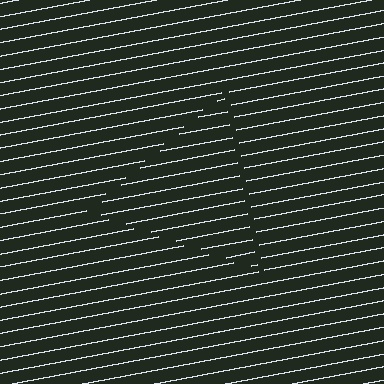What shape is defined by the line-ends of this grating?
An illusory triangle. The interior of the shape contains the same grating, shifted by half a period — the contour is defined by the phase discontinuity where line-ends from the inner and outer gratings abut.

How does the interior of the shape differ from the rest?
The interior of the shape contains the same grating, shifted by half a period — the contour is defined by the phase discontinuity where line-ends from the inner and outer gratings abut.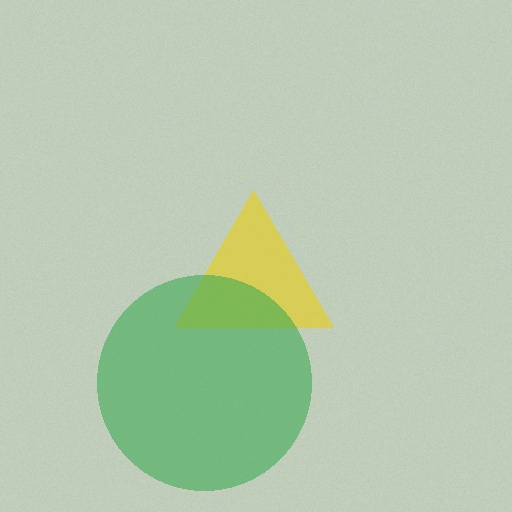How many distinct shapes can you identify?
There are 2 distinct shapes: a yellow triangle, a green circle.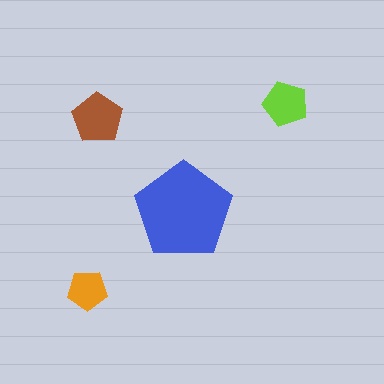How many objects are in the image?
There are 4 objects in the image.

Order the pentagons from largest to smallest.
the blue one, the brown one, the lime one, the orange one.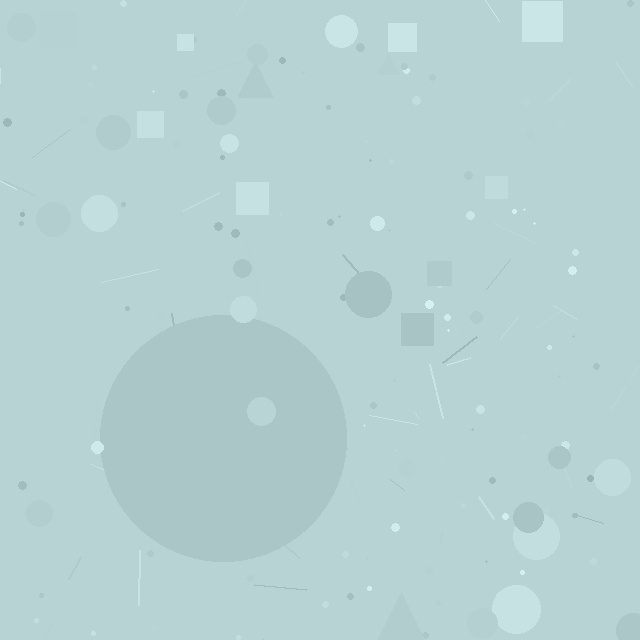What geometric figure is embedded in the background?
A circle is embedded in the background.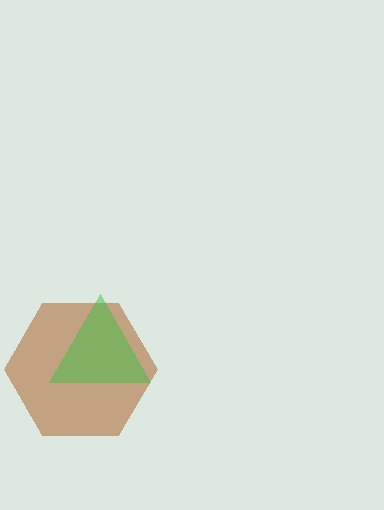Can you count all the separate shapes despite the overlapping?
Yes, there are 2 separate shapes.